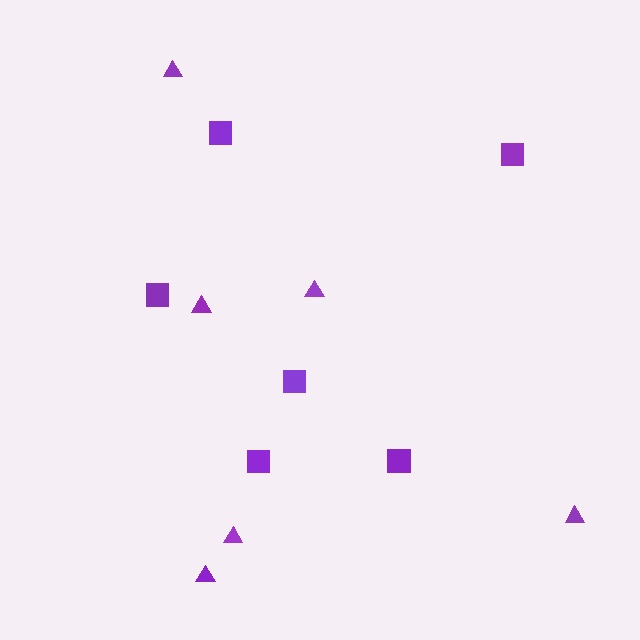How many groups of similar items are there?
There are 2 groups: one group of triangles (6) and one group of squares (6).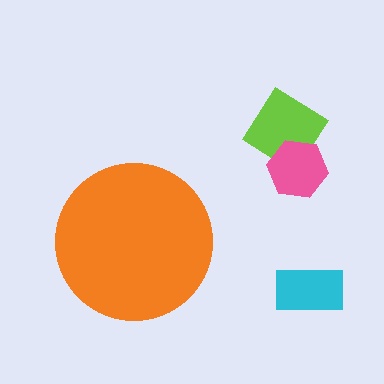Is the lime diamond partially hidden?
No, the lime diamond is fully visible.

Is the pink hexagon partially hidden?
No, the pink hexagon is fully visible.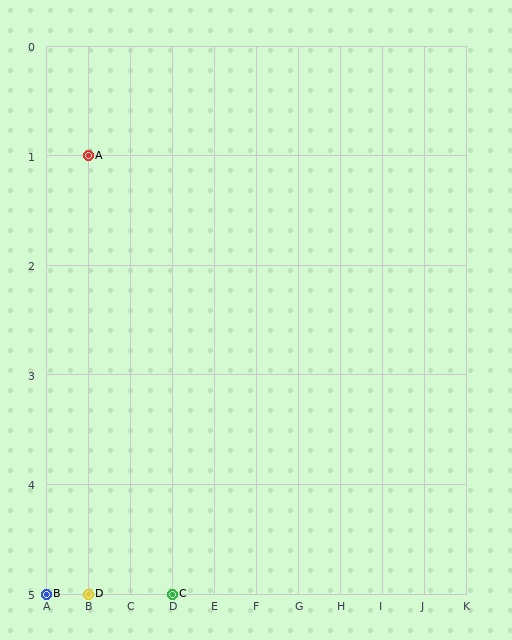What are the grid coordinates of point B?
Point B is at grid coordinates (A, 5).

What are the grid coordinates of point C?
Point C is at grid coordinates (D, 5).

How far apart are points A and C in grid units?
Points A and C are 2 columns and 4 rows apart (about 4.5 grid units diagonally).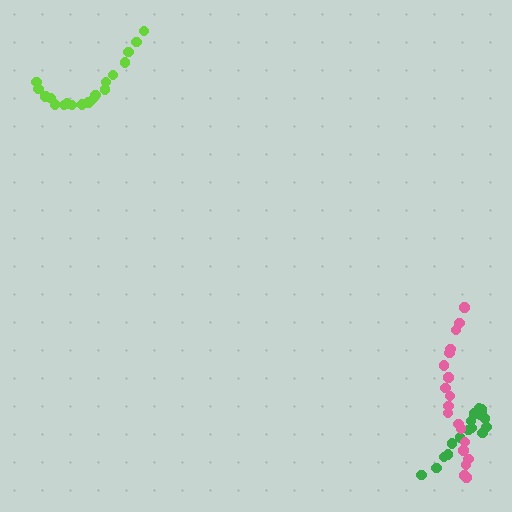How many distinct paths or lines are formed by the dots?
There are 3 distinct paths.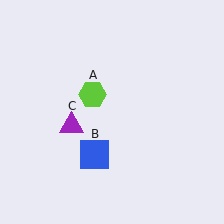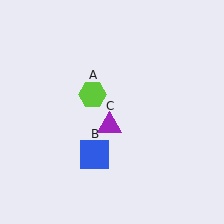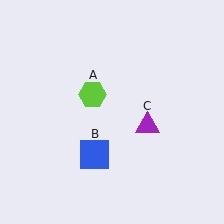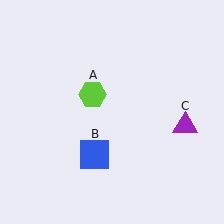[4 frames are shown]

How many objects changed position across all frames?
1 object changed position: purple triangle (object C).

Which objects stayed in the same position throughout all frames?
Lime hexagon (object A) and blue square (object B) remained stationary.